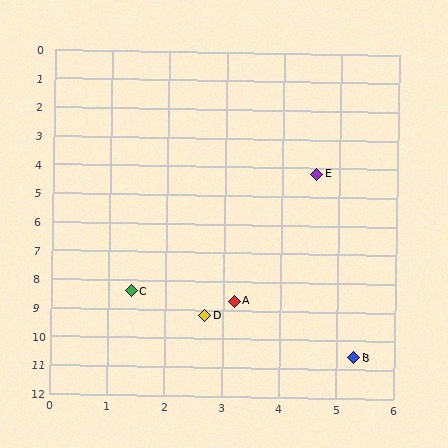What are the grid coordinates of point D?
Point D is at approximately (2.7, 9.2).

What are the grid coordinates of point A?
Point A is at approximately (3.2, 8.7).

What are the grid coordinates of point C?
Point C is at approximately (1.4, 8.4).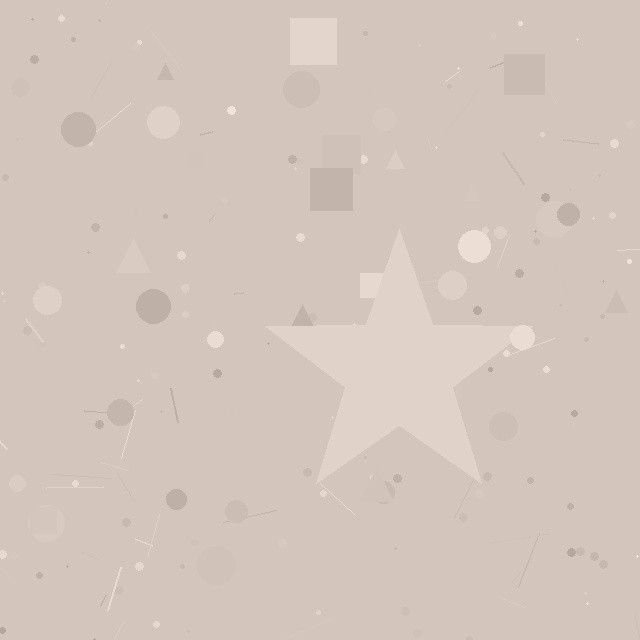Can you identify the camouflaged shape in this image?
The camouflaged shape is a star.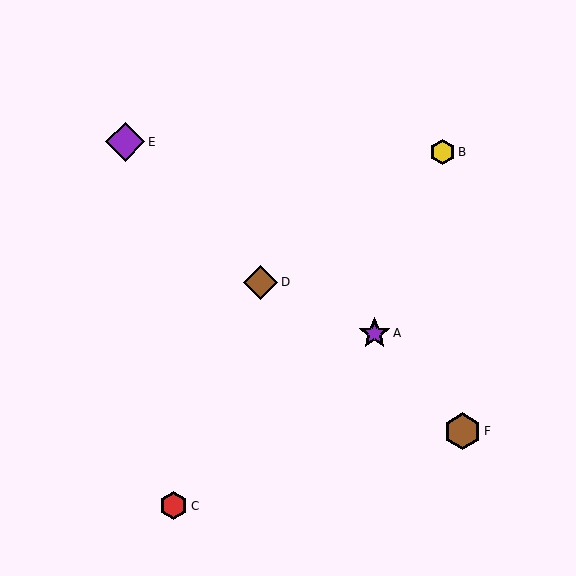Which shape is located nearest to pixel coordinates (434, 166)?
The yellow hexagon (labeled B) at (442, 152) is nearest to that location.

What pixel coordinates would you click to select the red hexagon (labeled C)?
Click at (174, 506) to select the red hexagon C.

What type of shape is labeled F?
Shape F is a brown hexagon.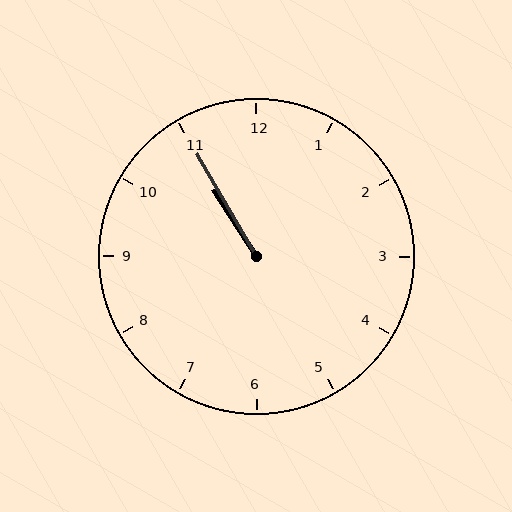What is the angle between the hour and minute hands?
Approximately 2 degrees.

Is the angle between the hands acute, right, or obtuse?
It is acute.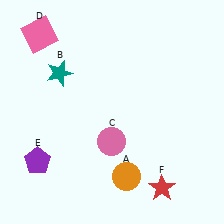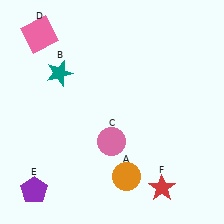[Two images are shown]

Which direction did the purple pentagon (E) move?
The purple pentagon (E) moved down.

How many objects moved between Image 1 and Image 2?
1 object moved between the two images.